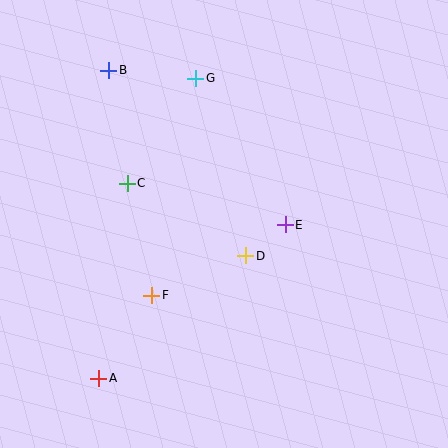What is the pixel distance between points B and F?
The distance between B and F is 229 pixels.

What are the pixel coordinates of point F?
Point F is at (152, 295).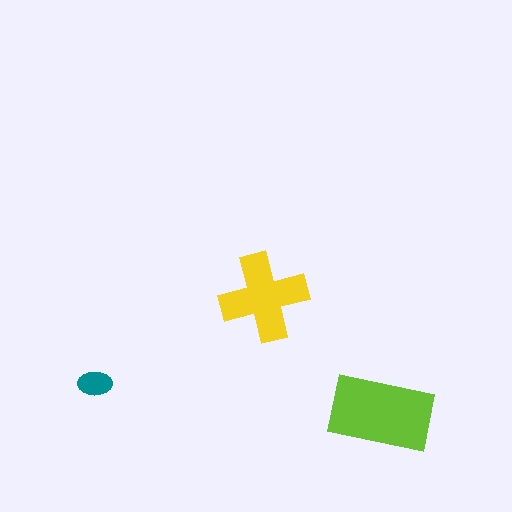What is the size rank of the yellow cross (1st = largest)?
2nd.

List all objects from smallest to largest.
The teal ellipse, the yellow cross, the lime rectangle.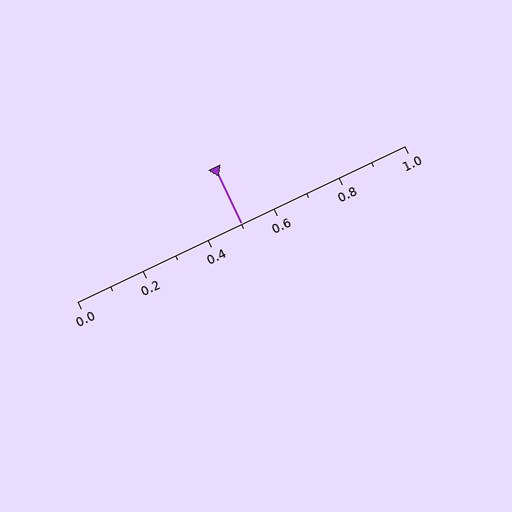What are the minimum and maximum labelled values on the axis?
The axis runs from 0.0 to 1.0.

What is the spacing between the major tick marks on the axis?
The major ticks are spaced 0.2 apart.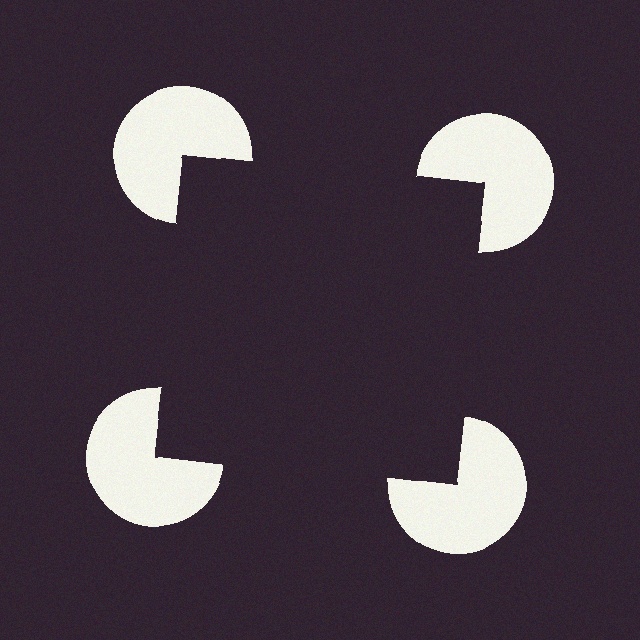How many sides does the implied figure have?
4 sides.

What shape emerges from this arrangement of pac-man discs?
An illusory square — its edges are inferred from the aligned wedge cuts in the pac-man discs, not physically drawn.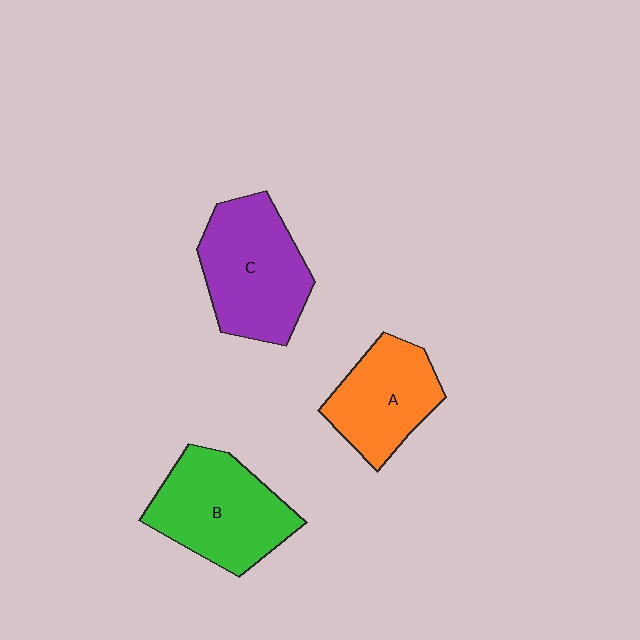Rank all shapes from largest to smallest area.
From largest to smallest: C (purple), B (green), A (orange).